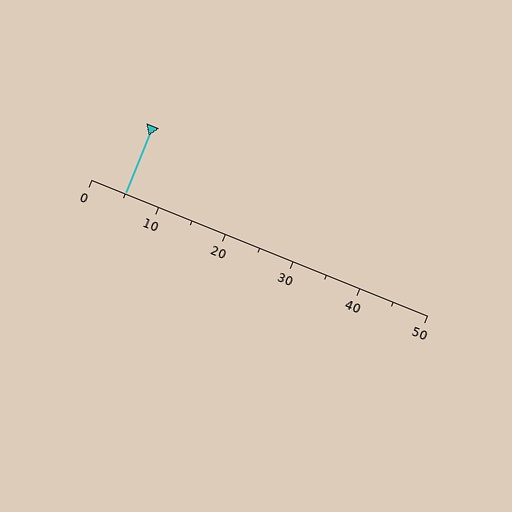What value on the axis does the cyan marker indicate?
The marker indicates approximately 5.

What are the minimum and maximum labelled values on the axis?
The axis runs from 0 to 50.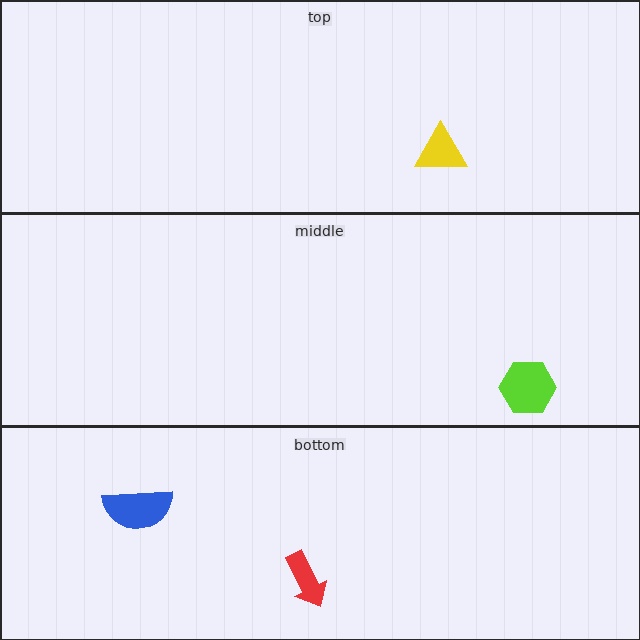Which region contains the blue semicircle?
The bottom region.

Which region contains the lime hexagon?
The middle region.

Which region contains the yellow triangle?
The top region.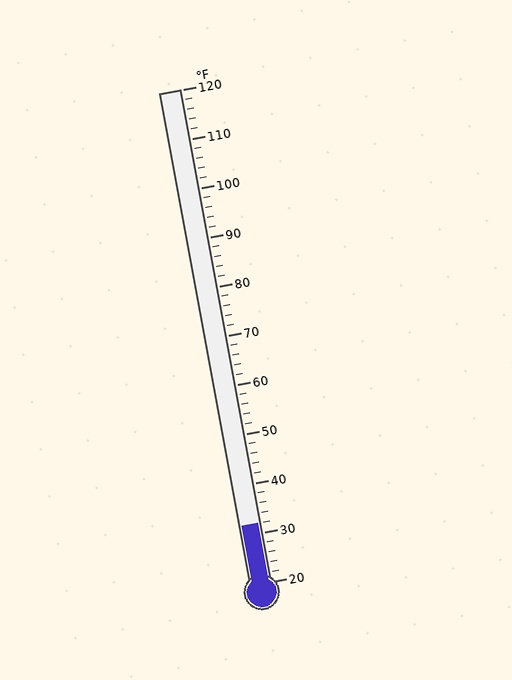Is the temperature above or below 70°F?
The temperature is below 70°F.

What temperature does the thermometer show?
The thermometer shows approximately 32°F.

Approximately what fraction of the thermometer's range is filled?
The thermometer is filled to approximately 10% of its range.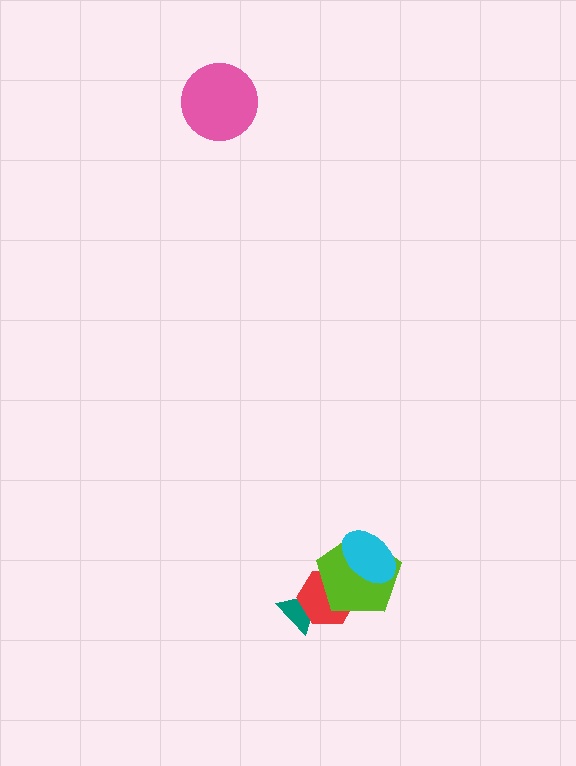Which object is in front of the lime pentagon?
The cyan ellipse is in front of the lime pentagon.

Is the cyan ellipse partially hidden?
No, no other shape covers it.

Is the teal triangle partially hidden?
Yes, it is partially covered by another shape.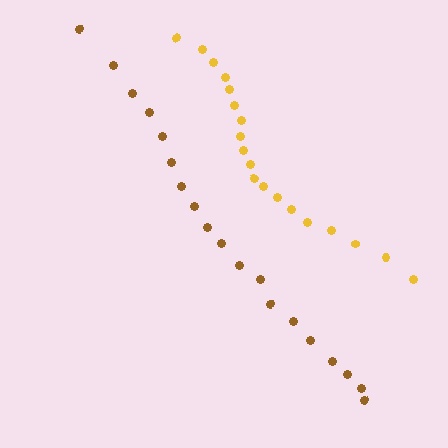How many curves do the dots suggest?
There are 2 distinct paths.